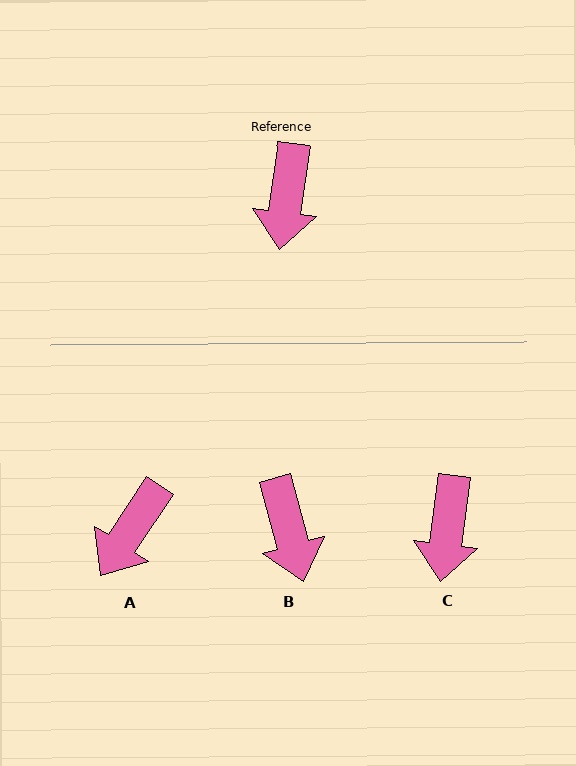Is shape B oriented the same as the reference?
No, it is off by about 23 degrees.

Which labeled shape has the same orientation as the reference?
C.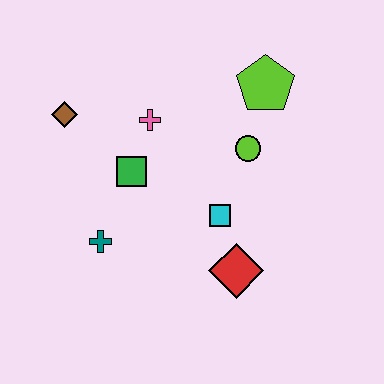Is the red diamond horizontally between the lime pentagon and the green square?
Yes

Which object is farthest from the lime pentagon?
The teal cross is farthest from the lime pentagon.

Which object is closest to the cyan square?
The red diamond is closest to the cyan square.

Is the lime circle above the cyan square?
Yes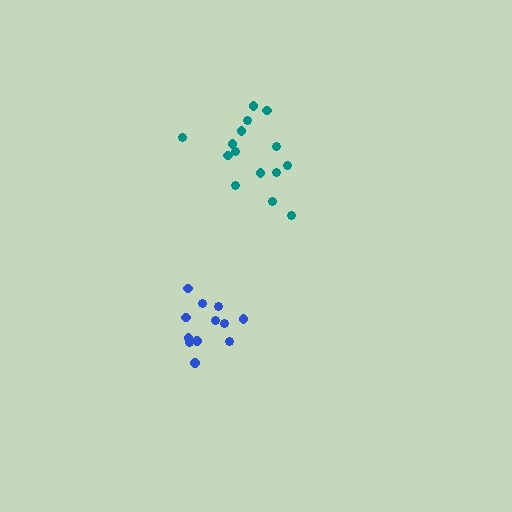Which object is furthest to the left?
The blue cluster is leftmost.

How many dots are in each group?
Group 1: 12 dots, Group 2: 15 dots (27 total).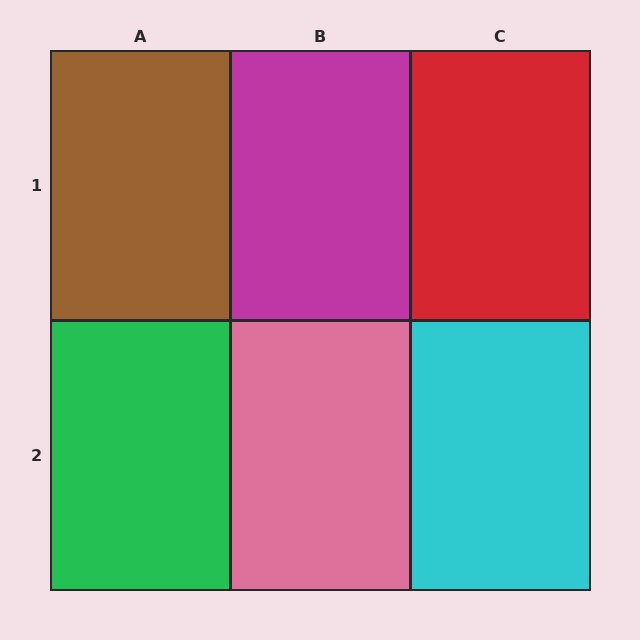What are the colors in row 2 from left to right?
Green, pink, cyan.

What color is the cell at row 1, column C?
Red.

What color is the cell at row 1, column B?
Magenta.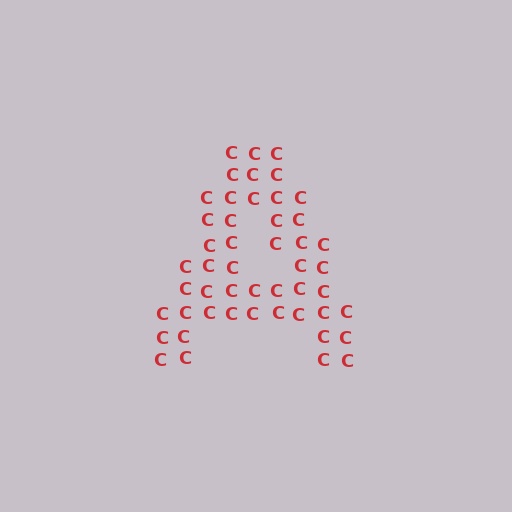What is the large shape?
The large shape is the letter A.